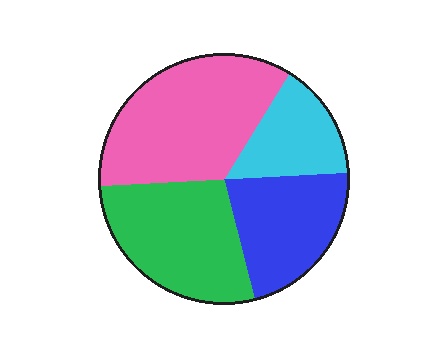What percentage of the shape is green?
Green covers about 30% of the shape.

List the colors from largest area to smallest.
From largest to smallest: pink, green, blue, cyan.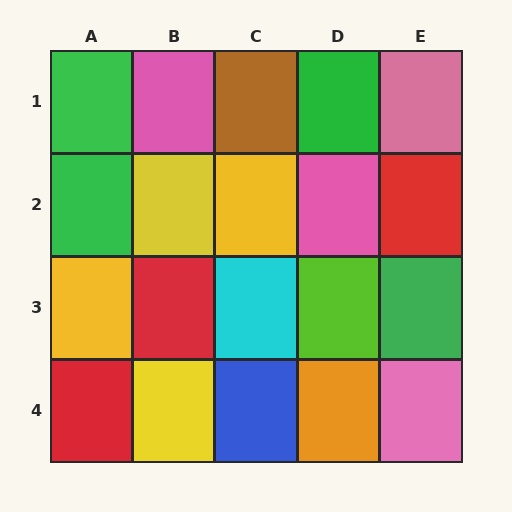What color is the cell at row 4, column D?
Orange.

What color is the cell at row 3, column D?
Lime.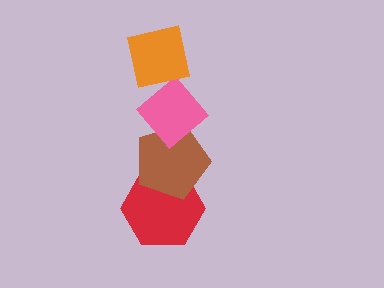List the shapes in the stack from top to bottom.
From top to bottom: the orange square, the pink diamond, the brown pentagon, the red hexagon.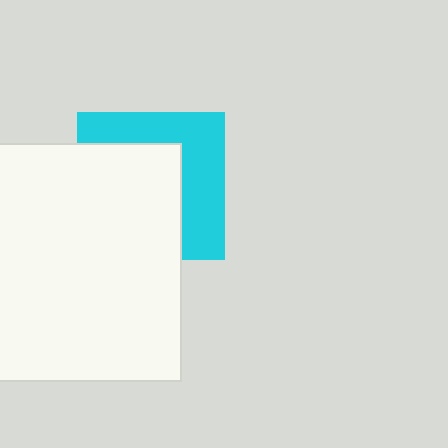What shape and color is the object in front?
The object in front is a white square.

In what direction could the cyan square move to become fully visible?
The cyan square could move toward the upper-right. That would shift it out from behind the white square entirely.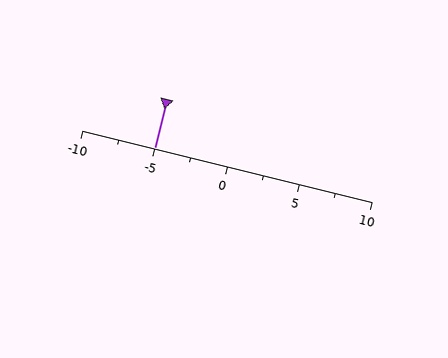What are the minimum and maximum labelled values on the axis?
The axis runs from -10 to 10.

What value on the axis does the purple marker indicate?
The marker indicates approximately -5.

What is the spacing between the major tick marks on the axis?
The major ticks are spaced 5 apart.